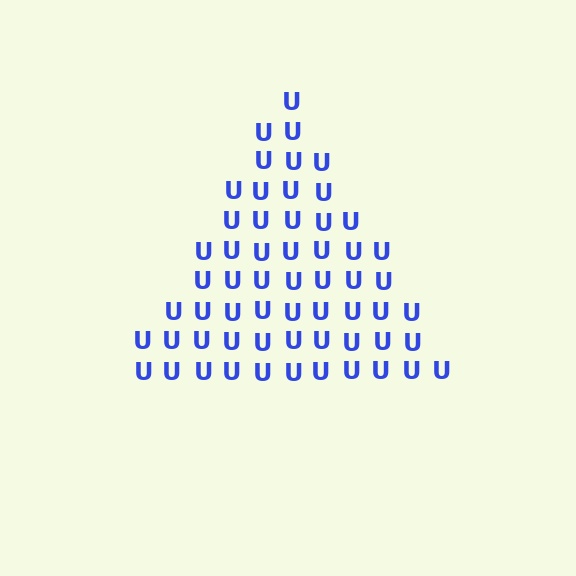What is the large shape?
The large shape is a triangle.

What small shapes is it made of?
It is made of small letter U's.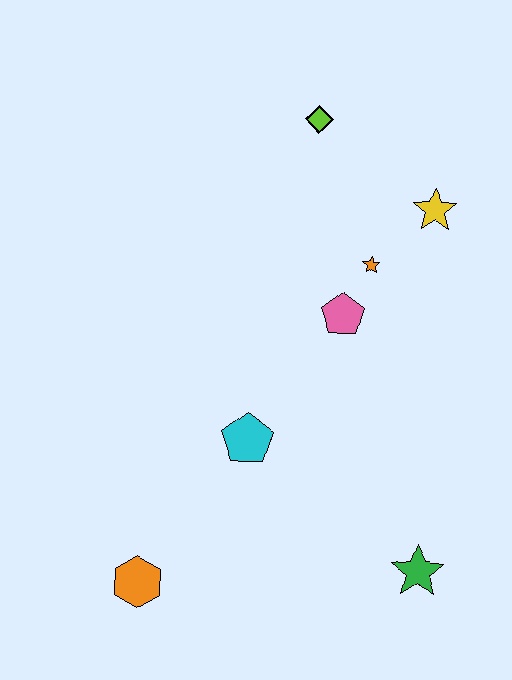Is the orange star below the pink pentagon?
No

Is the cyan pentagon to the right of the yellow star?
No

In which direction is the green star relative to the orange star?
The green star is below the orange star.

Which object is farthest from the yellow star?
The orange hexagon is farthest from the yellow star.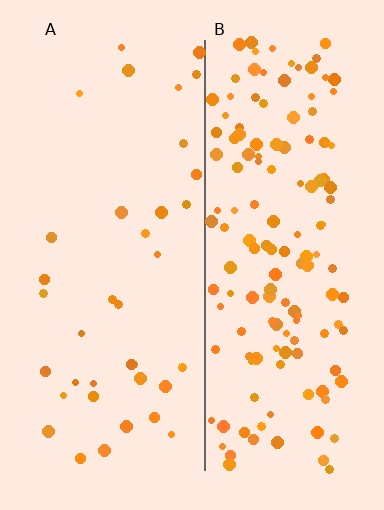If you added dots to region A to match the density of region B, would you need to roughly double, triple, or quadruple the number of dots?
Approximately quadruple.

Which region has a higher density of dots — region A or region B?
B (the right).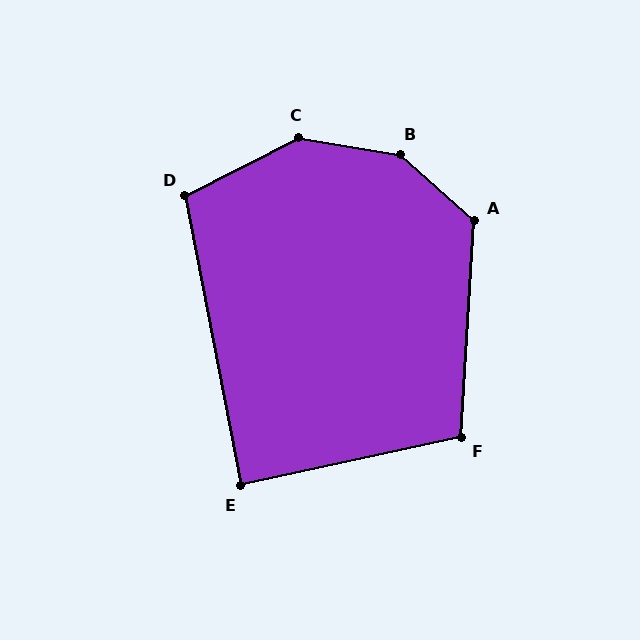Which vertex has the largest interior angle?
B, at approximately 148 degrees.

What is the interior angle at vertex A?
Approximately 128 degrees (obtuse).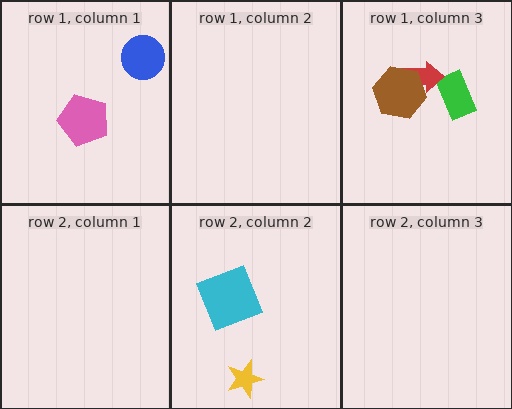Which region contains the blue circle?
The row 1, column 1 region.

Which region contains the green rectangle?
The row 1, column 3 region.